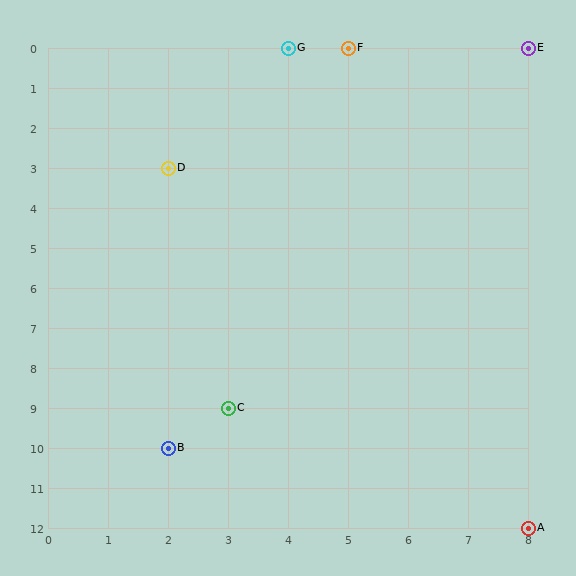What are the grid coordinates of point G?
Point G is at grid coordinates (4, 0).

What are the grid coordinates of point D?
Point D is at grid coordinates (2, 3).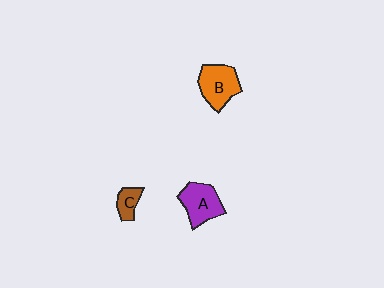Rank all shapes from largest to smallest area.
From largest to smallest: B (orange), A (purple), C (brown).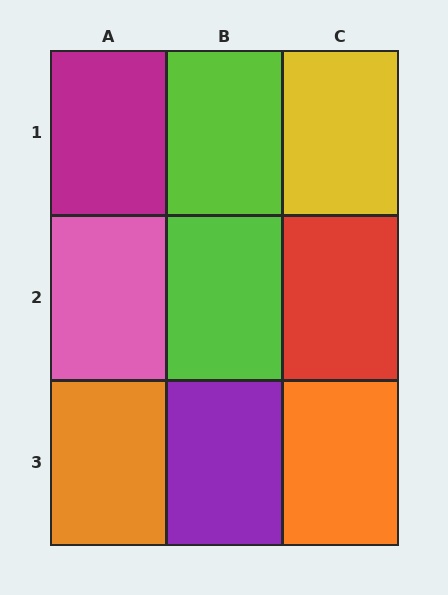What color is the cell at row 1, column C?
Yellow.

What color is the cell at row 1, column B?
Lime.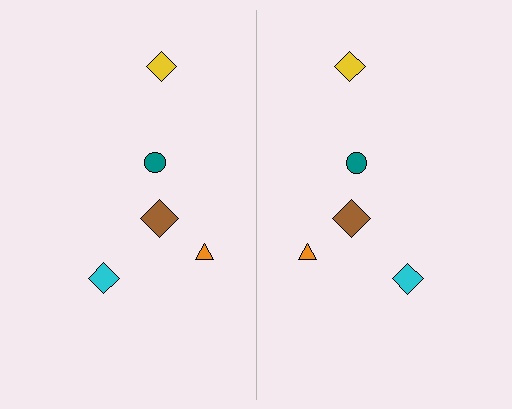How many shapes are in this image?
There are 10 shapes in this image.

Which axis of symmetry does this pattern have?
The pattern has a vertical axis of symmetry running through the center of the image.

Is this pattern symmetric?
Yes, this pattern has bilateral (reflection) symmetry.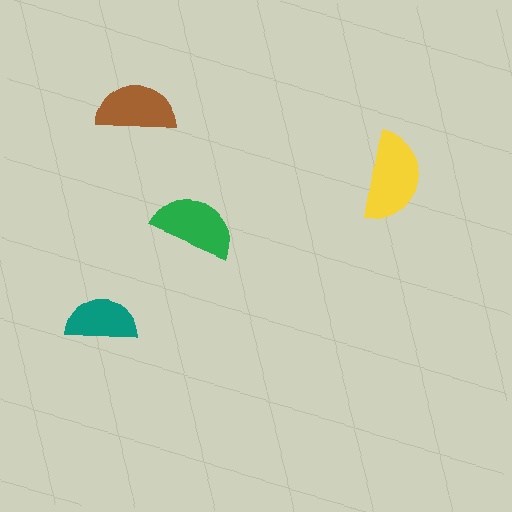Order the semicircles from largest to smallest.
the yellow one, the green one, the brown one, the teal one.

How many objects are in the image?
There are 4 objects in the image.